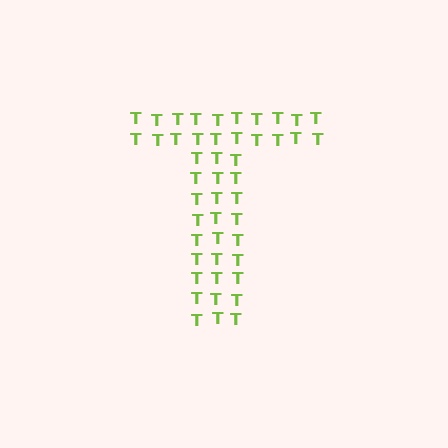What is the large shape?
The large shape is the letter T.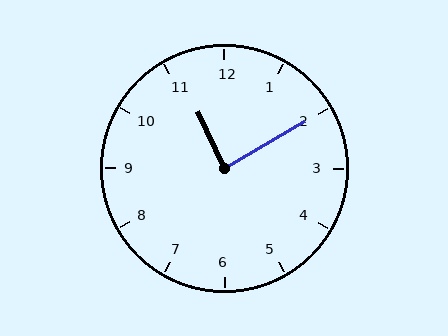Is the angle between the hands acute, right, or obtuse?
It is right.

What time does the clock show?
11:10.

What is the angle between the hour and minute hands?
Approximately 85 degrees.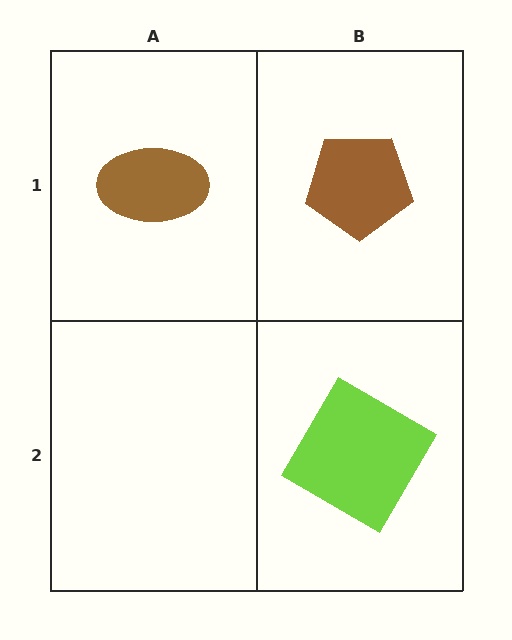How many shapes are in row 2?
1 shape.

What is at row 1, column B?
A brown pentagon.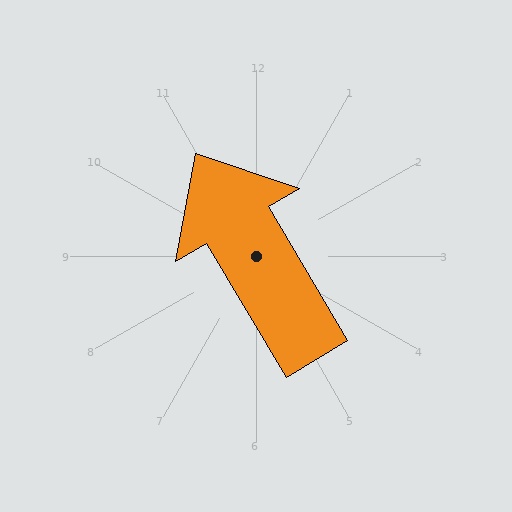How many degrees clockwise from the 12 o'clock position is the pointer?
Approximately 329 degrees.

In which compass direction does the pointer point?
Northwest.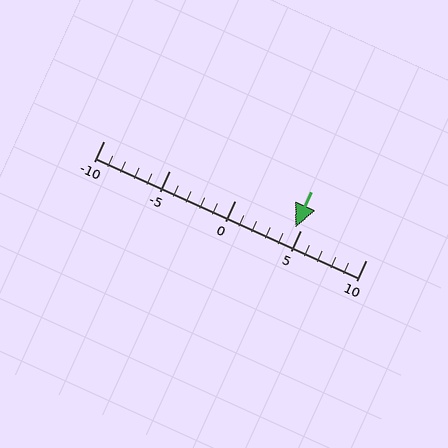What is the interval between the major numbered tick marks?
The major tick marks are spaced 5 units apart.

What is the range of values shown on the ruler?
The ruler shows values from -10 to 10.